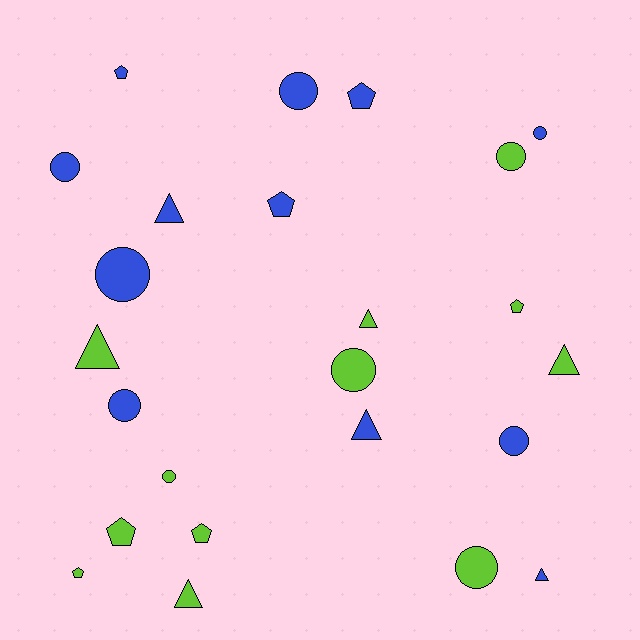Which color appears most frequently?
Lime, with 12 objects.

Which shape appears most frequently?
Circle, with 10 objects.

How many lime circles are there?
There are 4 lime circles.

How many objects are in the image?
There are 24 objects.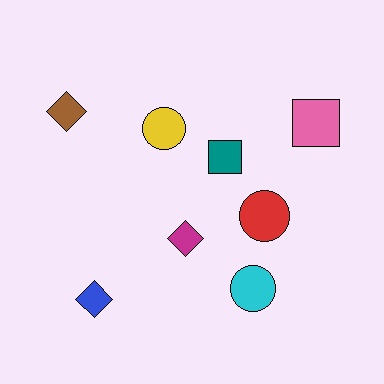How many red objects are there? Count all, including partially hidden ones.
There is 1 red object.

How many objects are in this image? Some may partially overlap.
There are 8 objects.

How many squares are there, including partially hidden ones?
There are 2 squares.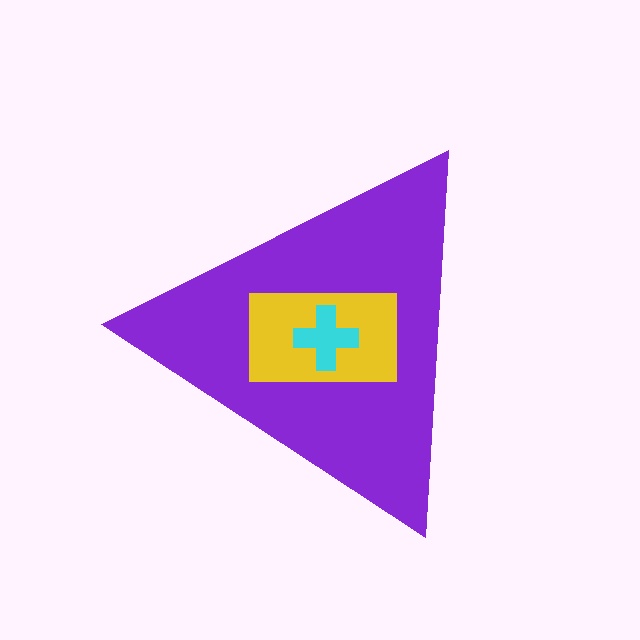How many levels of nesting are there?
3.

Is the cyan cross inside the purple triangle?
Yes.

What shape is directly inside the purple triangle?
The yellow rectangle.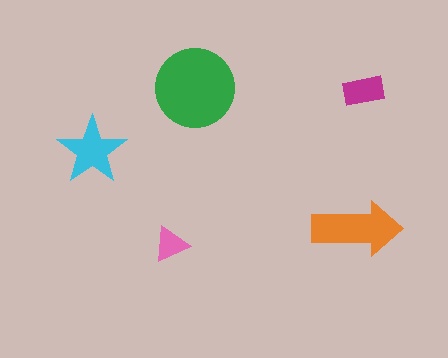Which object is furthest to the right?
The magenta rectangle is rightmost.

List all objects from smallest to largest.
The pink triangle, the magenta rectangle, the cyan star, the orange arrow, the green circle.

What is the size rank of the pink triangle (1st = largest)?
5th.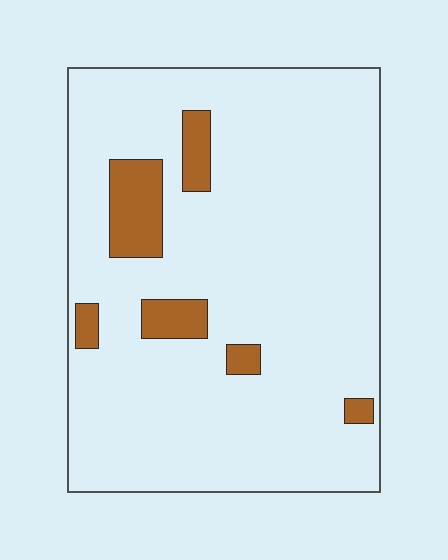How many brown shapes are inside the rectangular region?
6.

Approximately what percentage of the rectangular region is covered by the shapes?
Approximately 10%.